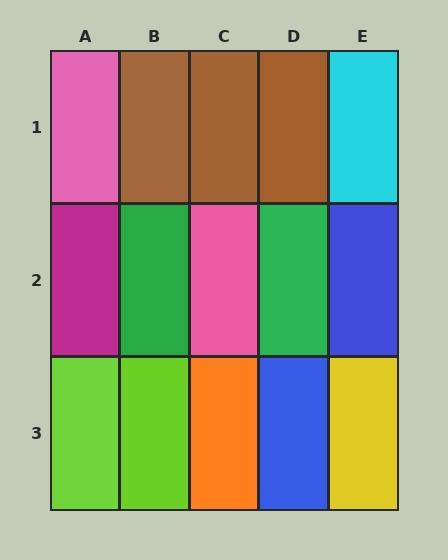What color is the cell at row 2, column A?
Magenta.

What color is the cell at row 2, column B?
Green.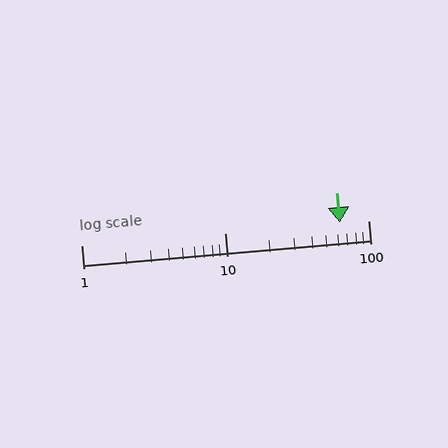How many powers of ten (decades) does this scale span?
The scale spans 2 decades, from 1 to 100.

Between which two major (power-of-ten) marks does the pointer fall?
The pointer is between 10 and 100.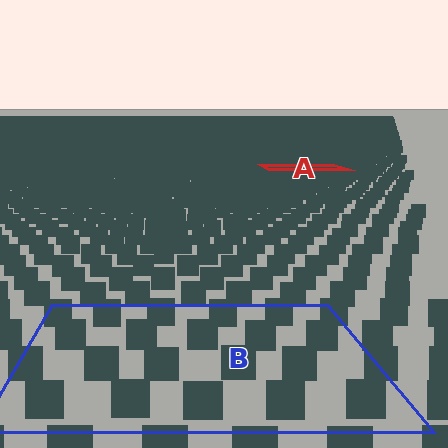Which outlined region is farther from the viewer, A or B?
Region A is farther from the viewer — the texture elements inside it appear smaller and more densely packed.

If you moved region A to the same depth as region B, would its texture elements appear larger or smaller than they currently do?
They would appear larger. At a closer depth, the same texture elements are projected at a bigger on-screen size.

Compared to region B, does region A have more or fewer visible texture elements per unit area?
Region A has more texture elements per unit area — they are packed more densely because it is farther away.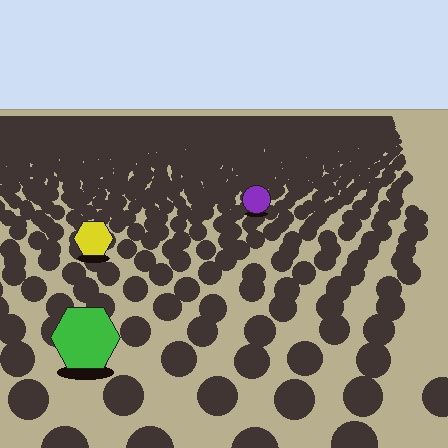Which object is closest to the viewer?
The green hexagon is closest. The texture marks near it are larger and more spread out.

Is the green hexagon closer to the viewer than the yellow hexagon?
Yes. The green hexagon is closer — you can tell from the texture gradient: the ground texture is coarser near it.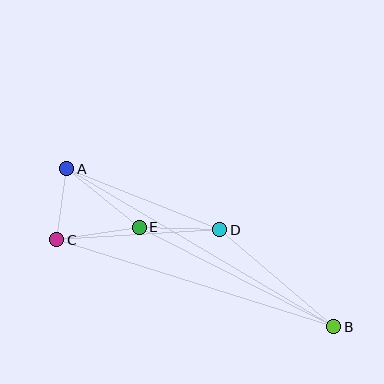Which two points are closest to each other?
Points A and C are closest to each other.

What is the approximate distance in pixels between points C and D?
The distance between C and D is approximately 163 pixels.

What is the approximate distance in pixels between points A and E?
The distance between A and E is approximately 93 pixels.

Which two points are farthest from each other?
Points A and B are farthest from each other.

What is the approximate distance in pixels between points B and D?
The distance between B and D is approximately 150 pixels.